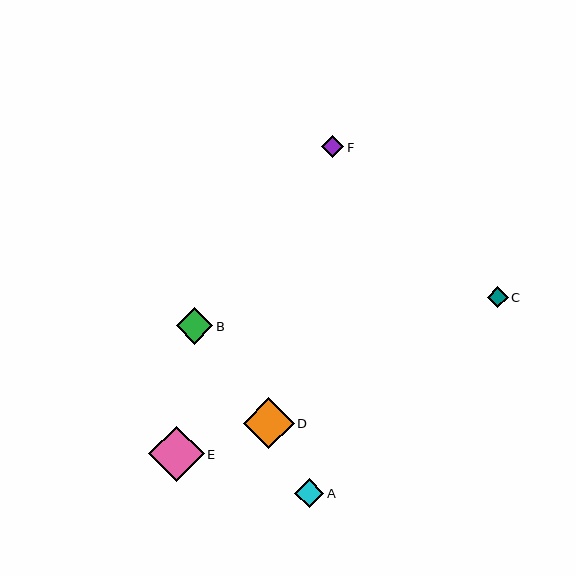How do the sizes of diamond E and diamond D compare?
Diamond E and diamond D are approximately the same size.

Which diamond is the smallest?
Diamond C is the smallest with a size of approximately 21 pixels.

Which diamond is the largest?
Diamond E is the largest with a size of approximately 55 pixels.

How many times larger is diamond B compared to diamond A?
Diamond B is approximately 1.3 times the size of diamond A.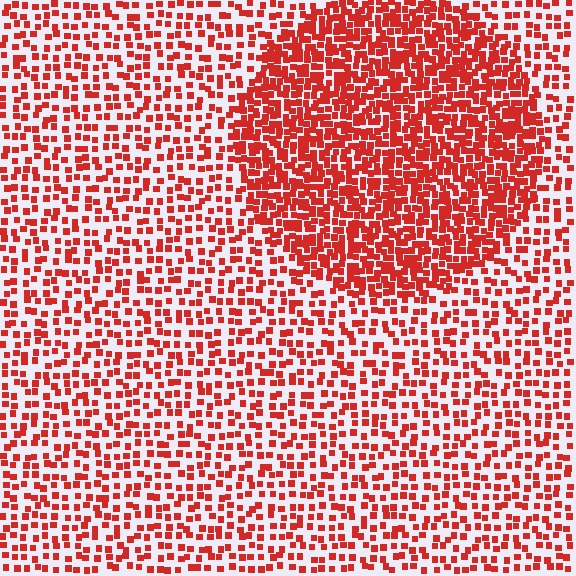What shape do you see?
I see a circle.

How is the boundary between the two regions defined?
The boundary is defined by a change in element density (approximately 2.1x ratio). All elements are the same color, size, and shape.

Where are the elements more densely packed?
The elements are more densely packed inside the circle boundary.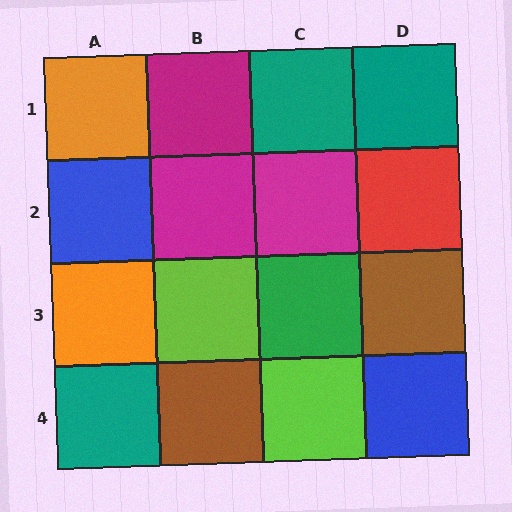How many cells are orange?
2 cells are orange.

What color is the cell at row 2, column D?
Red.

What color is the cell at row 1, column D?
Teal.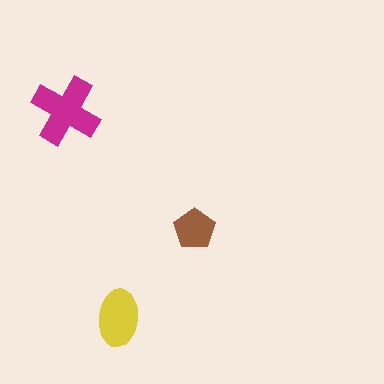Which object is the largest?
The magenta cross.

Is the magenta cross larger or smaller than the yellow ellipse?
Larger.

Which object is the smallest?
The brown pentagon.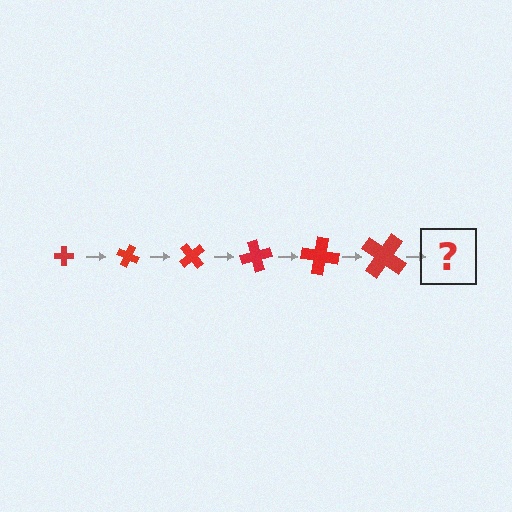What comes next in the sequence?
The next element should be a cross, larger than the previous one and rotated 150 degrees from the start.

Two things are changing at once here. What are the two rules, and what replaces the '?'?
The two rules are that the cross grows larger each step and it rotates 25 degrees each step. The '?' should be a cross, larger than the previous one and rotated 150 degrees from the start.